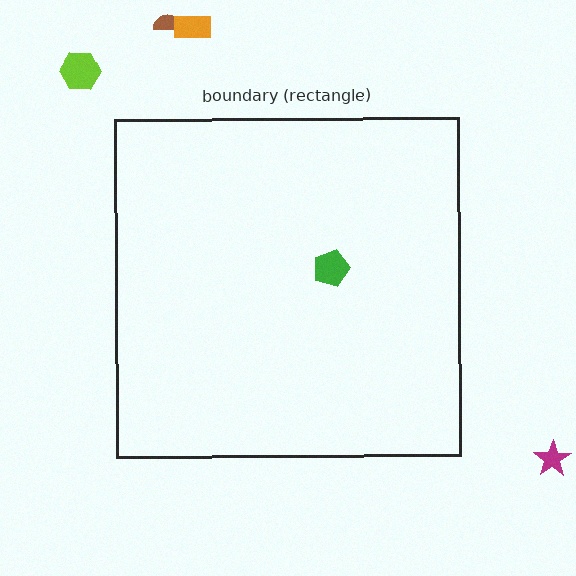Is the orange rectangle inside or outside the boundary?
Outside.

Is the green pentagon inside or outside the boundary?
Inside.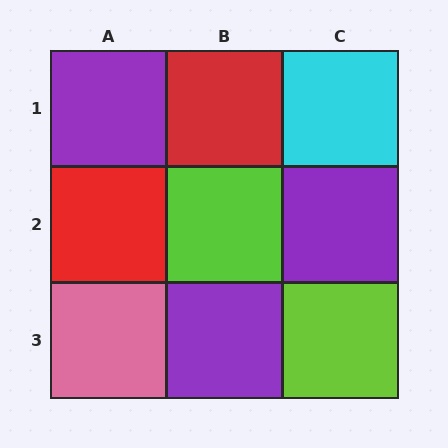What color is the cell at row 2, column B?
Lime.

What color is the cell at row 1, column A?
Purple.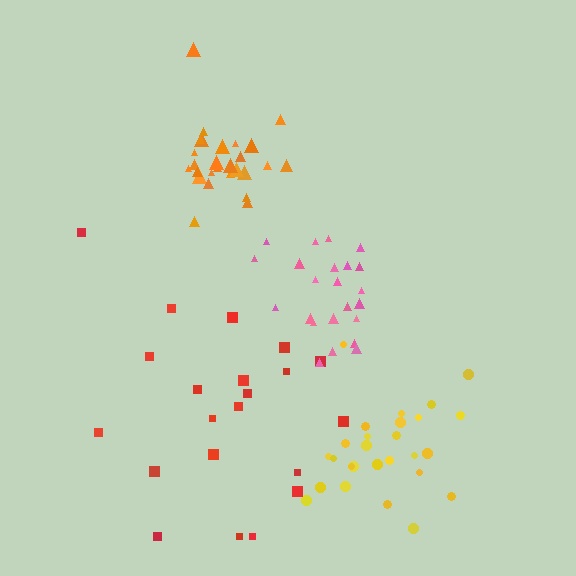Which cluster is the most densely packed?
Pink.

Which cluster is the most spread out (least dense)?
Red.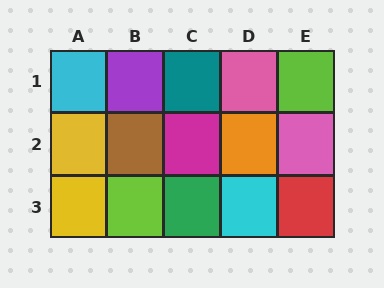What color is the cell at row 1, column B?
Purple.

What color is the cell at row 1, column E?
Lime.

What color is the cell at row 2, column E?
Pink.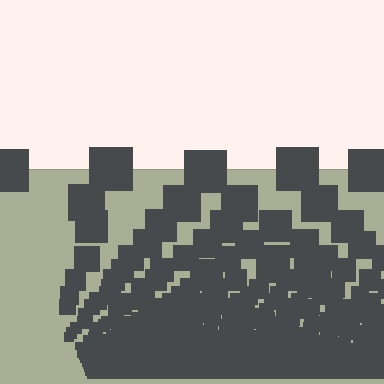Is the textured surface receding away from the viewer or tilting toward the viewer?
The surface appears to tilt toward the viewer. Texture elements get larger and sparser toward the top.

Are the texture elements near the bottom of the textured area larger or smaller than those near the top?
Smaller. The gradient is inverted — elements near the bottom are smaller and denser.